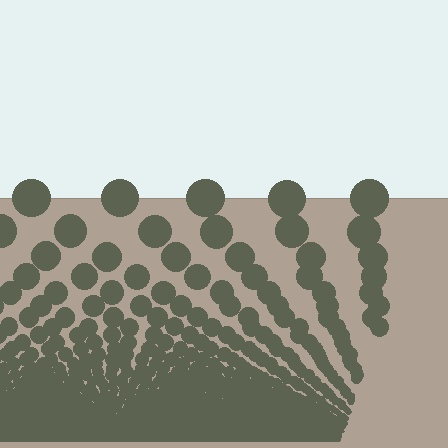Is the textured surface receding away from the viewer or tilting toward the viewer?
The surface appears to tilt toward the viewer. Texture elements get larger and sparser toward the top.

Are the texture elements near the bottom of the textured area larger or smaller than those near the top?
Smaller. The gradient is inverted — elements near the bottom are smaller and denser.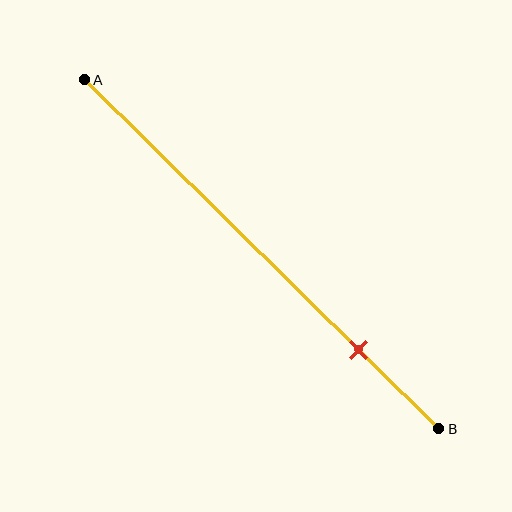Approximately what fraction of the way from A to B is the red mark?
The red mark is approximately 75% of the way from A to B.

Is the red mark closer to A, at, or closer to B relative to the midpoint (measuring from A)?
The red mark is closer to point B than the midpoint of segment AB.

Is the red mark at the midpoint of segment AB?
No, the mark is at about 75% from A, not at the 50% midpoint.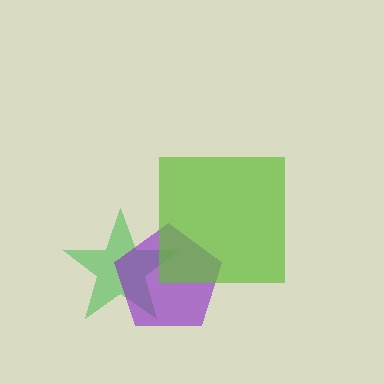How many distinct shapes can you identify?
There are 3 distinct shapes: a green star, a purple pentagon, a lime square.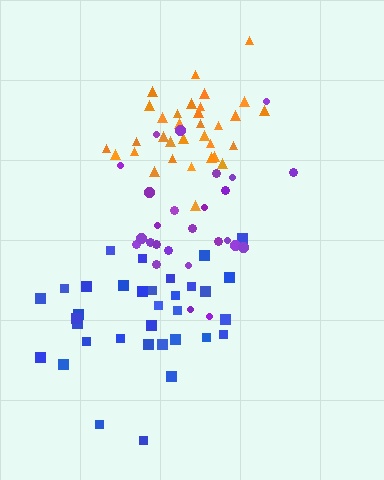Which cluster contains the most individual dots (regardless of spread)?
Blue (34).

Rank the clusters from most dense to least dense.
orange, blue, purple.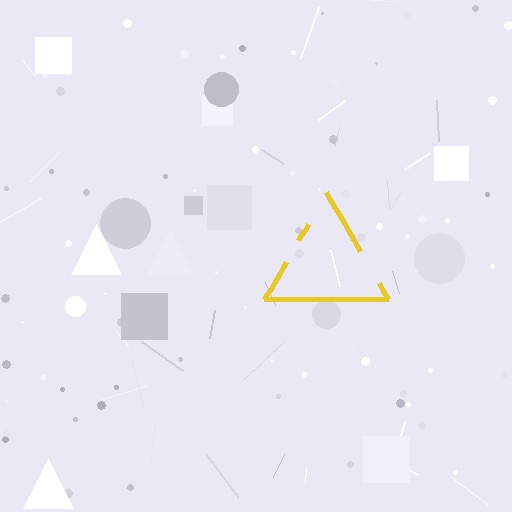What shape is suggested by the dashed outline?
The dashed outline suggests a triangle.